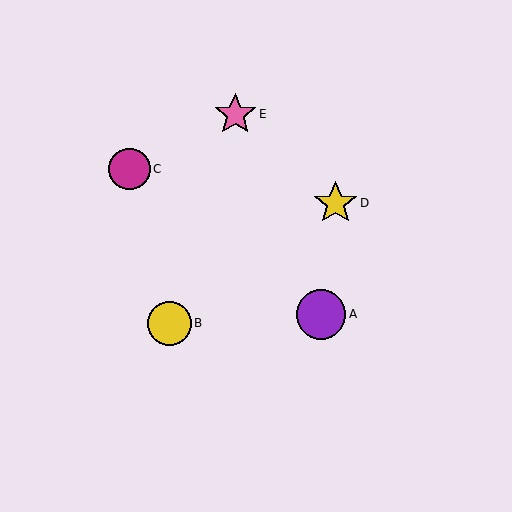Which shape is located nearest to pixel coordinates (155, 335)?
The yellow circle (labeled B) at (169, 323) is nearest to that location.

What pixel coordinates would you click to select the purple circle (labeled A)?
Click at (321, 314) to select the purple circle A.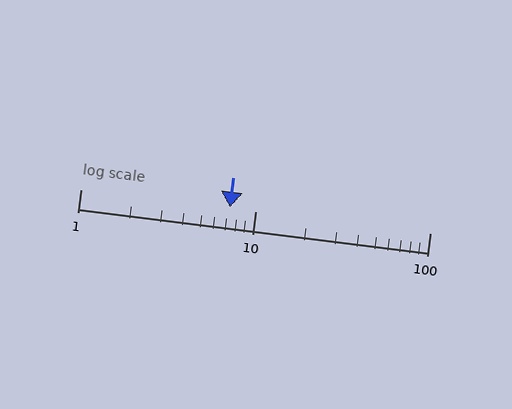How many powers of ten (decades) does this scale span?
The scale spans 2 decades, from 1 to 100.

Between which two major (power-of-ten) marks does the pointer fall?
The pointer is between 1 and 10.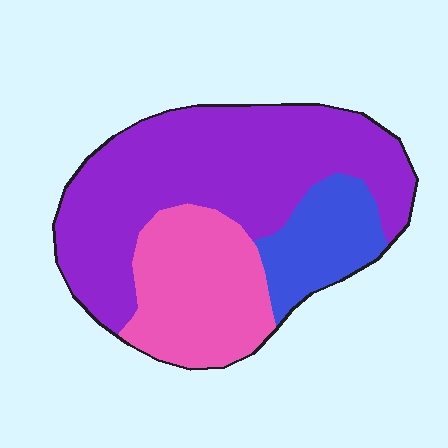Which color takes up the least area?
Blue, at roughly 15%.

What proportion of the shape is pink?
Pink covers about 30% of the shape.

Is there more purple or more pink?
Purple.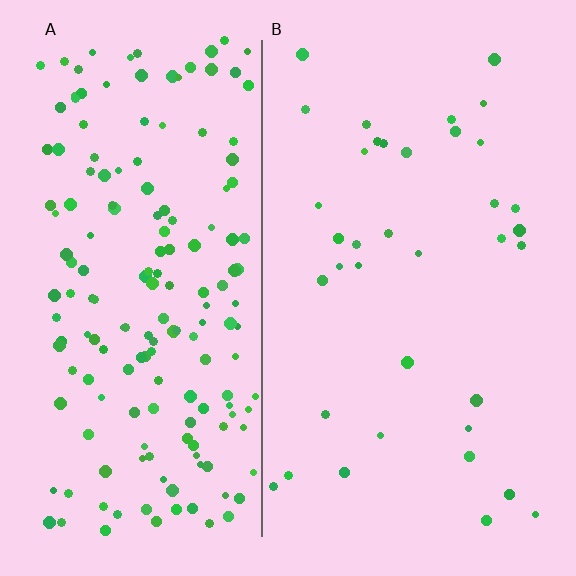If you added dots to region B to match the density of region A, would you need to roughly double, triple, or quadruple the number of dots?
Approximately quadruple.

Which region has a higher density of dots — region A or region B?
A (the left).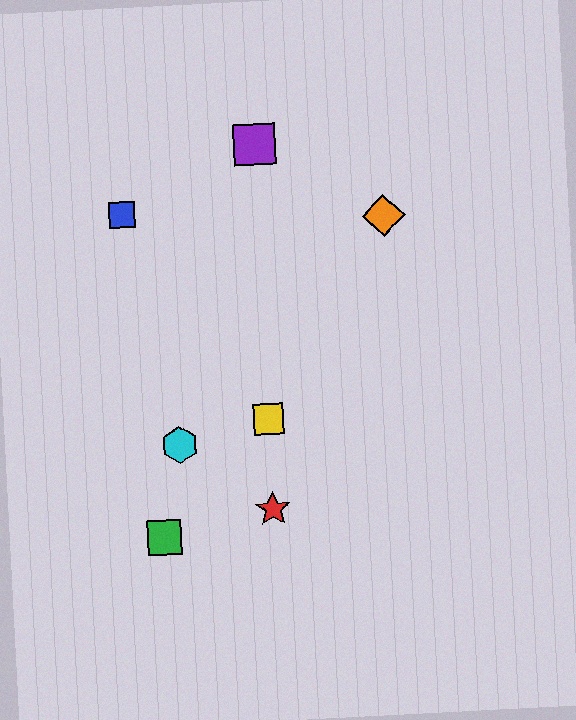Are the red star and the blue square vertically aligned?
No, the red star is at x≈273 and the blue square is at x≈122.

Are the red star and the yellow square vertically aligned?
Yes, both are at x≈273.